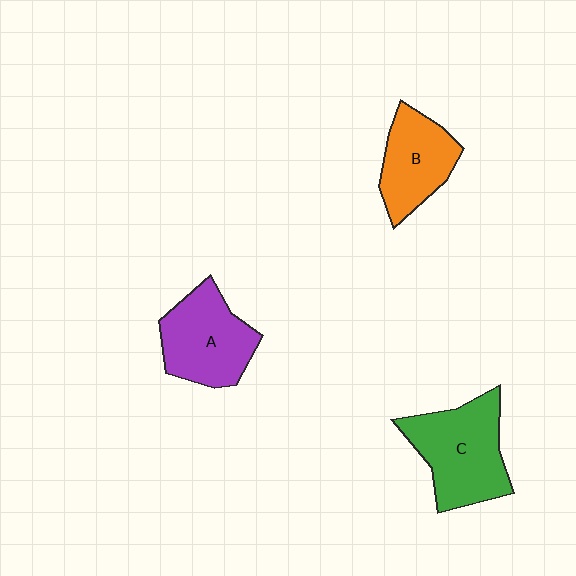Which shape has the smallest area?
Shape B (orange).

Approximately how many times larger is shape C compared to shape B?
Approximately 1.4 times.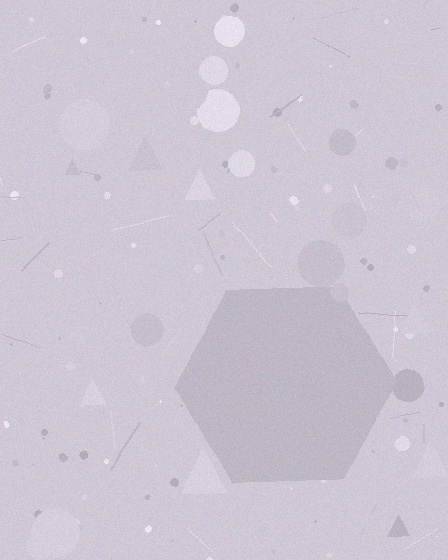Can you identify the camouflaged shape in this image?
The camouflaged shape is a hexagon.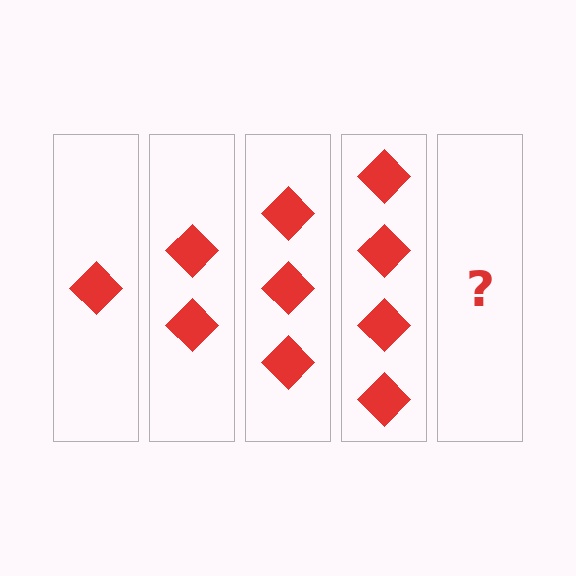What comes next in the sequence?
The next element should be 5 diamonds.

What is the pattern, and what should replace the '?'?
The pattern is that each step adds one more diamond. The '?' should be 5 diamonds.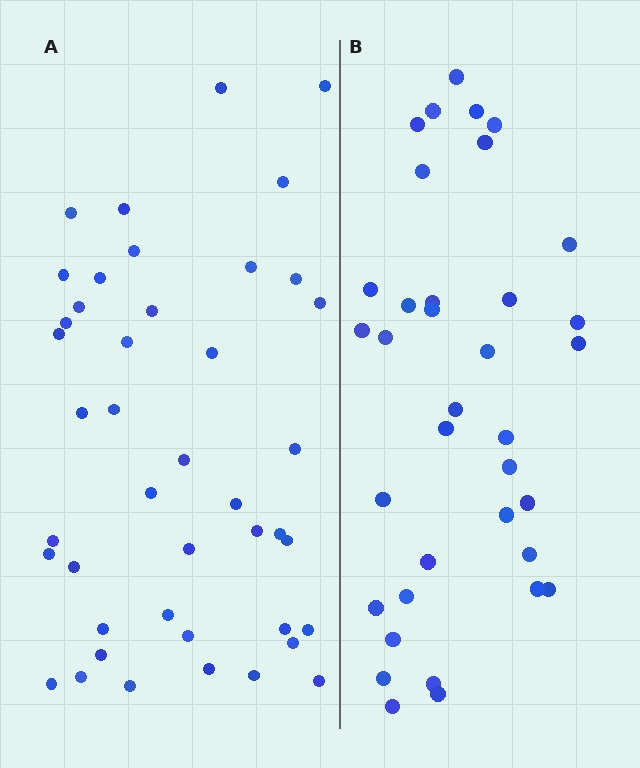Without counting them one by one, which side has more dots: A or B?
Region A (the left region) has more dots.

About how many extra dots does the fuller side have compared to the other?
Region A has roughly 8 or so more dots than region B.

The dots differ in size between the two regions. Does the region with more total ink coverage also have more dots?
No. Region B has more total ink coverage because its dots are larger, but region A actually contains more individual dots. Total area can be misleading — the number of items is what matters here.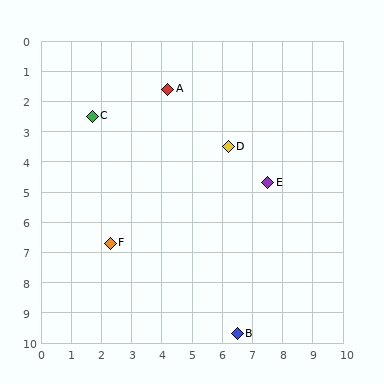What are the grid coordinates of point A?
Point A is at approximately (4.2, 1.6).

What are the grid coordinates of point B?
Point B is at approximately (6.5, 9.7).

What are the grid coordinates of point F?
Point F is at approximately (2.3, 6.7).